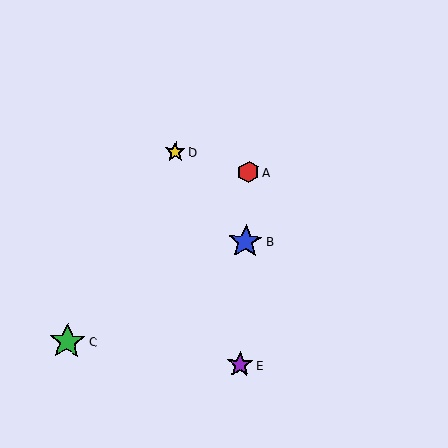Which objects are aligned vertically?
Objects A, B, E are aligned vertically.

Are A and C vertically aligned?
No, A is at x≈248 and C is at x≈67.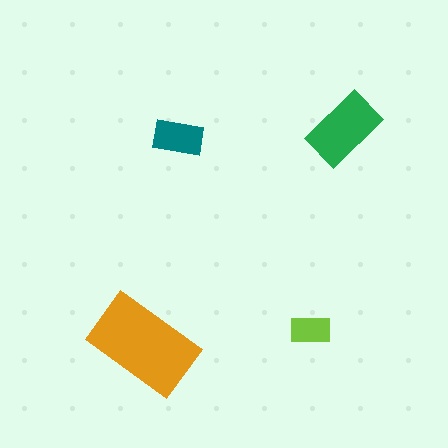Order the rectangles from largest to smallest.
the orange one, the green one, the teal one, the lime one.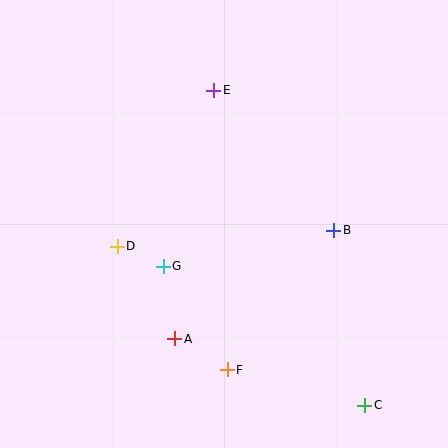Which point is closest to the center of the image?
Point G at (163, 266) is closest to the center.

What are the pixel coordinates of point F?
Point F is at (227, 370).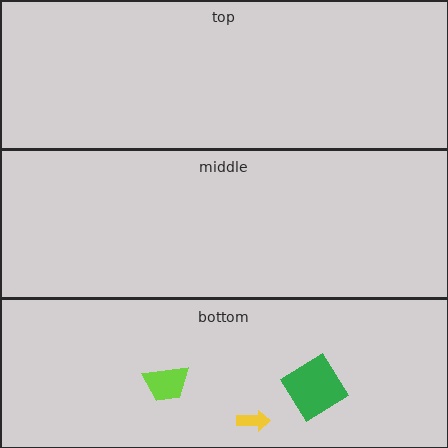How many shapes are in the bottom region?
3.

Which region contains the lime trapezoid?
The bottom region.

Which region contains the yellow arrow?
The bottom region.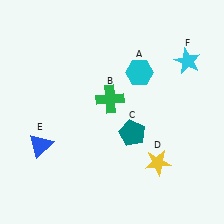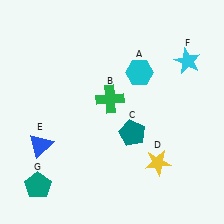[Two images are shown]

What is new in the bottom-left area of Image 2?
A teal pentagon (G) was added in the bottom-left area of Image 2.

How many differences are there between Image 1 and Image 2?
There is 1 difference between the two images.